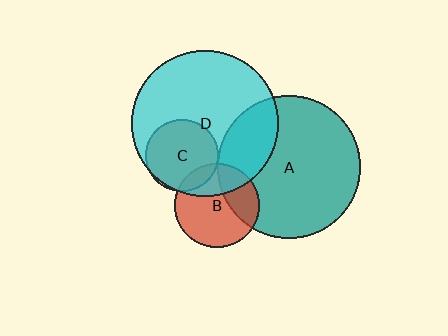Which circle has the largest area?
Circle D (cyan).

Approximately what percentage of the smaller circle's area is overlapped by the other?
Approximately 15%.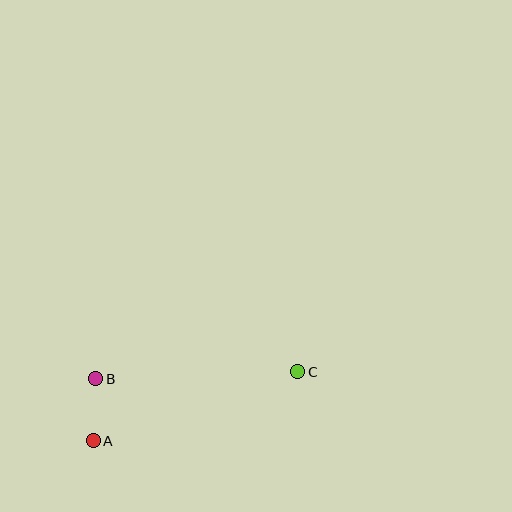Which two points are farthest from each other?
Points A and C are farthest from each other.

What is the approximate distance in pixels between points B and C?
The distance between B and C is approximately 203 pixels.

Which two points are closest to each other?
Points A and B are closest to each other.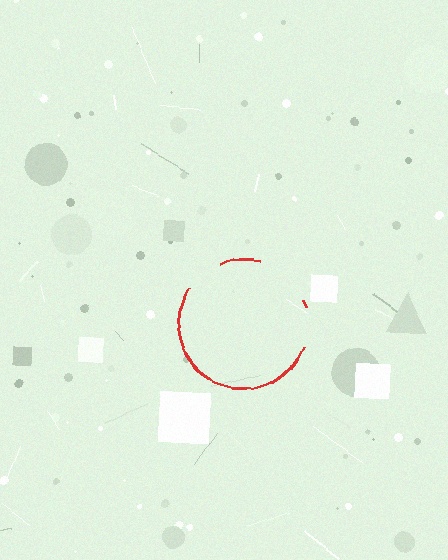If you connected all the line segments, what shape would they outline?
They would outline a circle.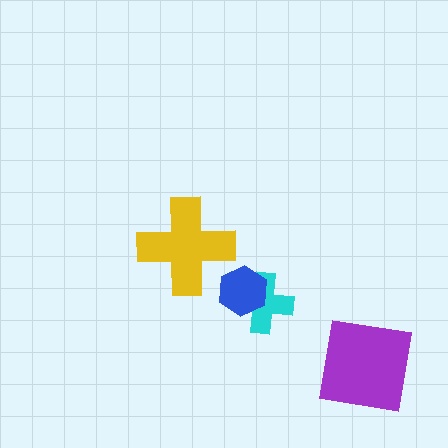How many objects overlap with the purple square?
0 objects overlap with the purple square.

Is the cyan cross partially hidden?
Yes, it is partially covered by another shape.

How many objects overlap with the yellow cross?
0 objects overlap with the yellow cross.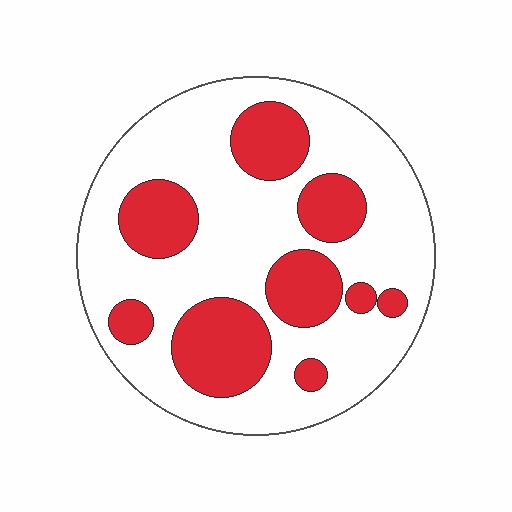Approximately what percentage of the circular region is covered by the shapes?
Approximately 30%.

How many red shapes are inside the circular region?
9.